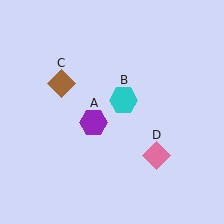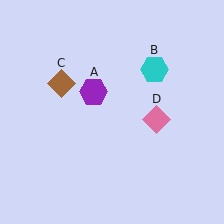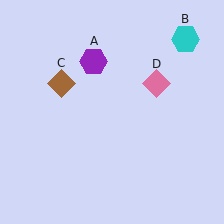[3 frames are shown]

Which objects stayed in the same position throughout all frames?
Brown diamond (object C) remained stationary.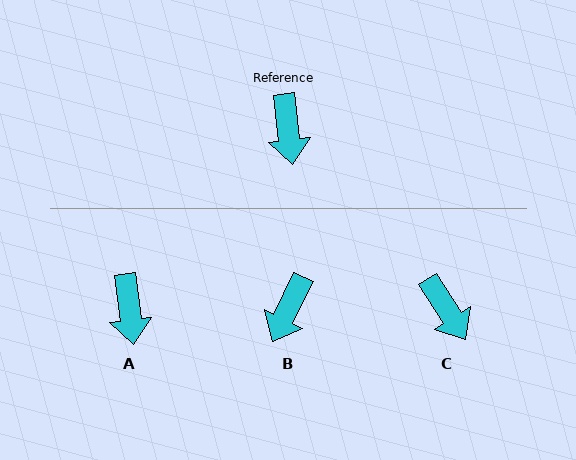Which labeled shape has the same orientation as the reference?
A.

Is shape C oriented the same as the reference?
No, it is off by about 25 degrees.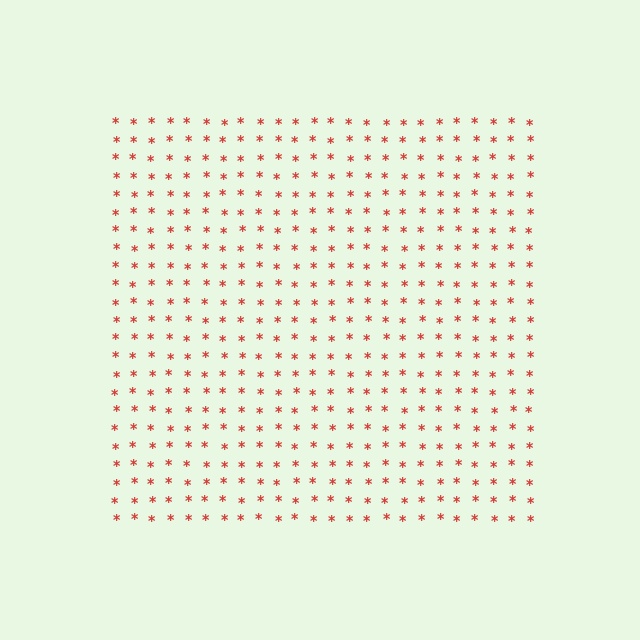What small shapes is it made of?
It is made of small asterisks.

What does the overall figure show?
The overall figure shows a square.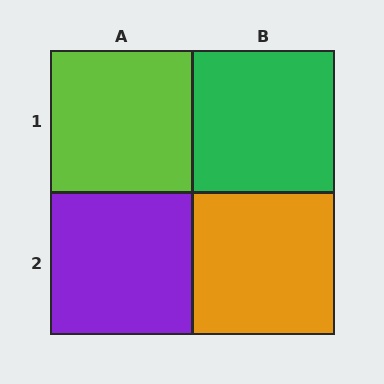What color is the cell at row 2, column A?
Purple.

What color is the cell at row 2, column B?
Orange.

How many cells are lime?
1 cell is lime.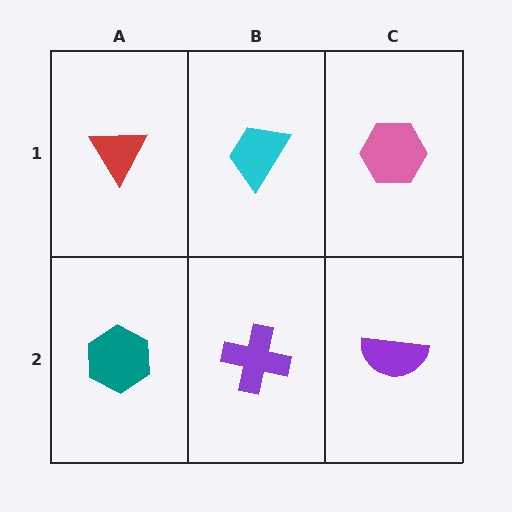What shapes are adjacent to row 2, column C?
A pink hexagon (row 1, column C), a purple cross (row 2, column B).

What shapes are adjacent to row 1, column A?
A teal hexagon (row 2, column A), a cyan trapezoid (row 1, column B).